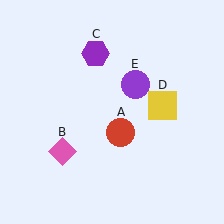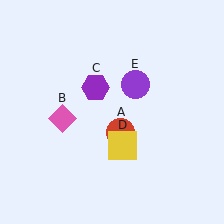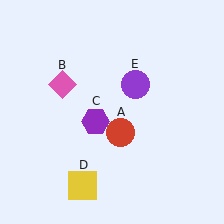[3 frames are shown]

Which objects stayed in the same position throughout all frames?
Red circle (object A) and purple circle (object E) remained stationary.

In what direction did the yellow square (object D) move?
The yellow square (object D) moved down and to the left.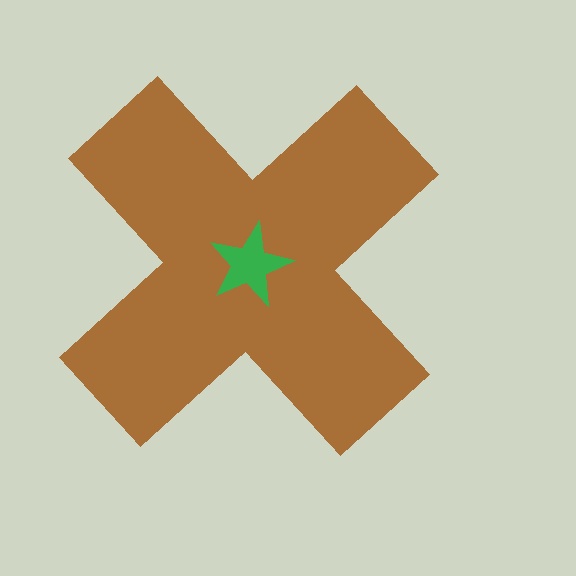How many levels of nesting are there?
2.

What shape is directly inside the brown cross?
The green star.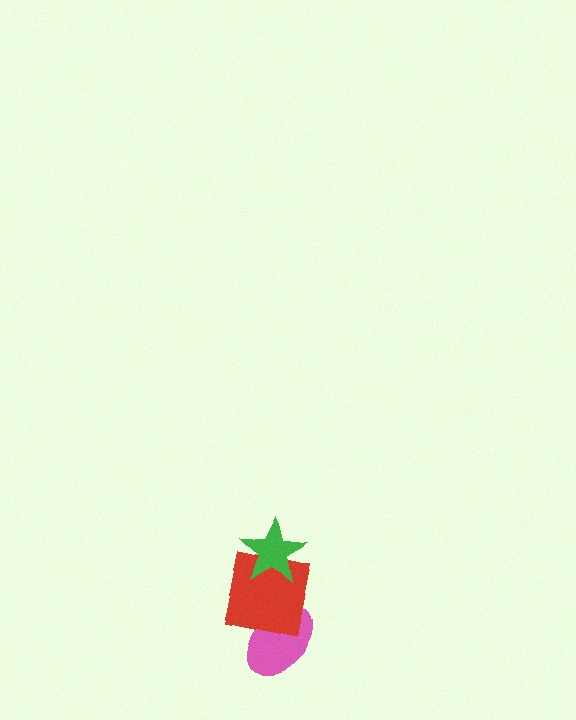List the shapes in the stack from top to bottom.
From top to bottom: the green star, the red square, the pink ellipse.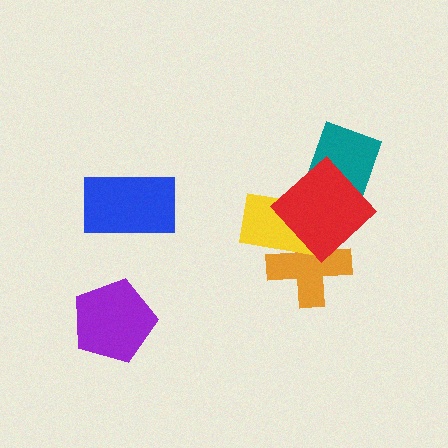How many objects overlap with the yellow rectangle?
2 objects overlap with the yellow rectangle.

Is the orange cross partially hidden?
Yes, it is partially covered by another shape.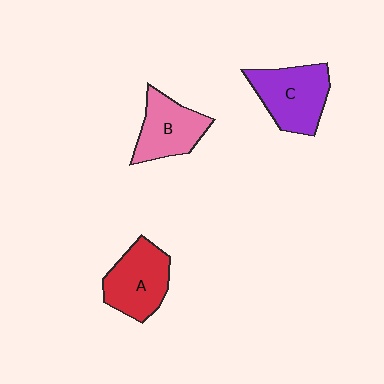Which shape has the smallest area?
Shape B (pink).